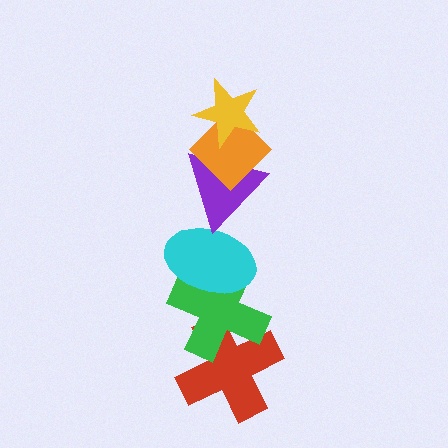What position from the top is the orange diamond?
The orange diamond is 2nd from the top.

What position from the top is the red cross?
The red cross is 6th from the top.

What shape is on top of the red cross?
The green cross is on top of the red cross.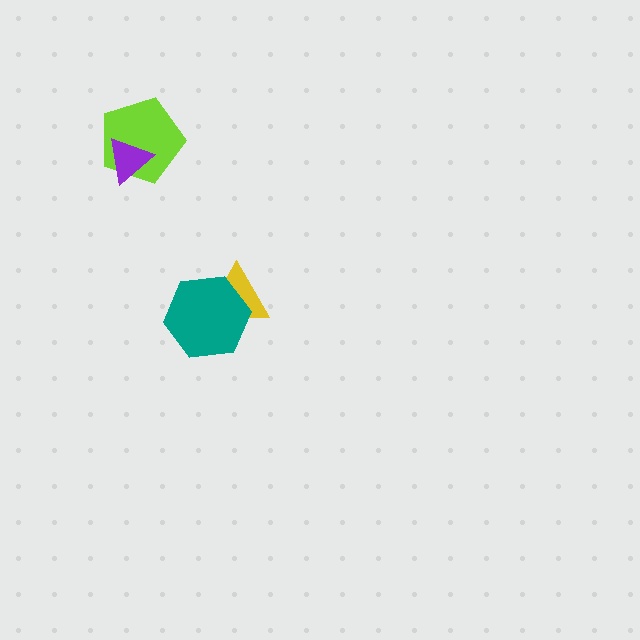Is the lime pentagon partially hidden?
Yes, it is partially covered by another shape.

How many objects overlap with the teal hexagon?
1 object overlaps with the teal hexagon.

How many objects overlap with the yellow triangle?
1 object overlaps with the yellow triangle.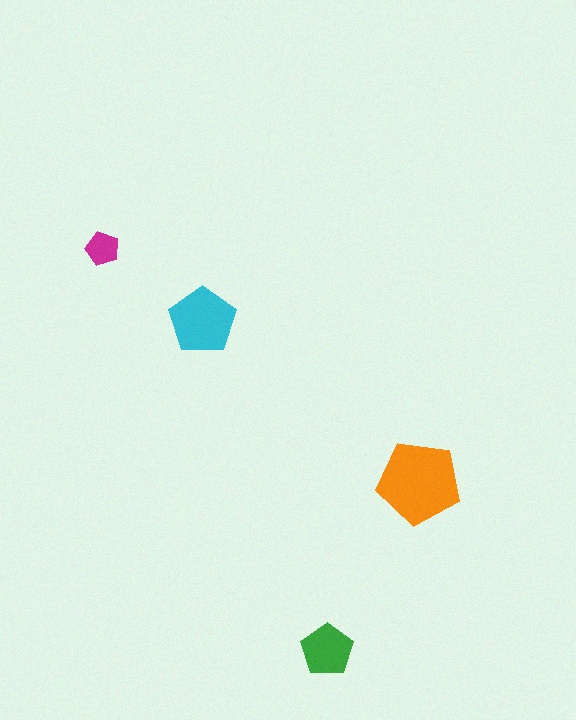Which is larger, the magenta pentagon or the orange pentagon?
The orange one.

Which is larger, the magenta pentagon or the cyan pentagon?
The cyan one.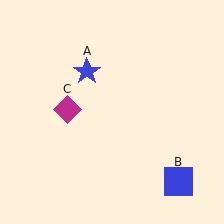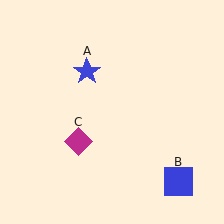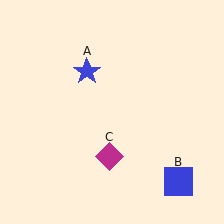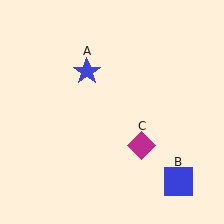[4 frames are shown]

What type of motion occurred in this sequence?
The magenta diamond (object C) rotated counterclockwise around the center of the scene.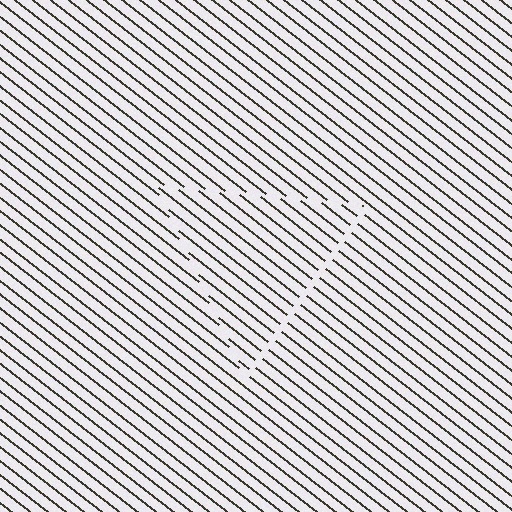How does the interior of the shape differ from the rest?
The interior of the shape contains the same grating, shifted by half a period — the contour is defined by the phase discontinuity where line-ends from the inner and outer gratings abut.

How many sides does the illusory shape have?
3 sides — the line-ends trace a triangle.